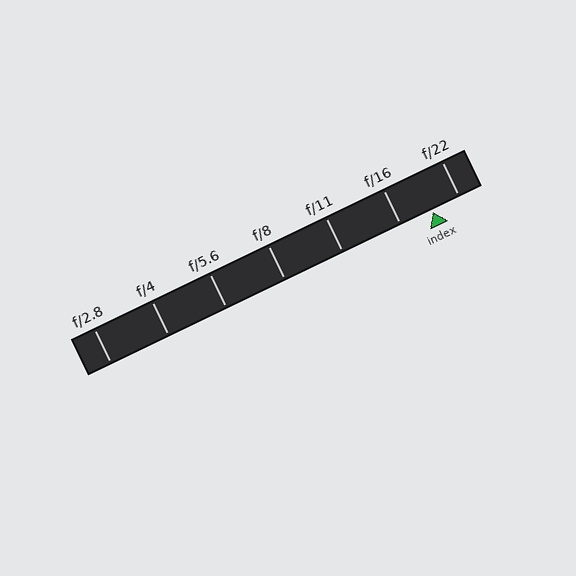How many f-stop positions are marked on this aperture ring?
There are 7 f-stop positions marked.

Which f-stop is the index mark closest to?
The index mark is closest to f/22.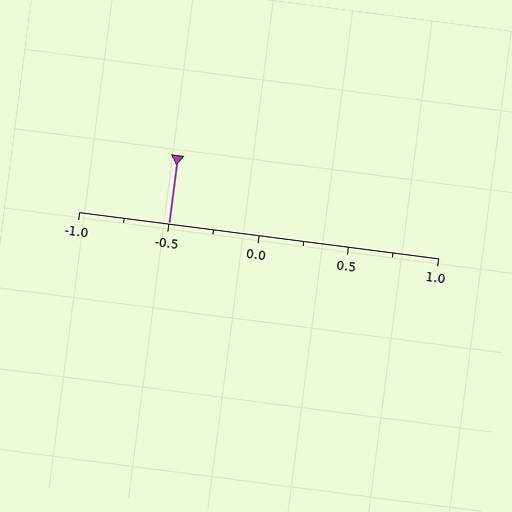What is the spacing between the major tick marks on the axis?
The major ticks are spaced 0.5 apart.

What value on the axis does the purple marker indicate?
The marker indicates approximately -0.5.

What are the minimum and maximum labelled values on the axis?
The axis runs from -1.0 to 1.0.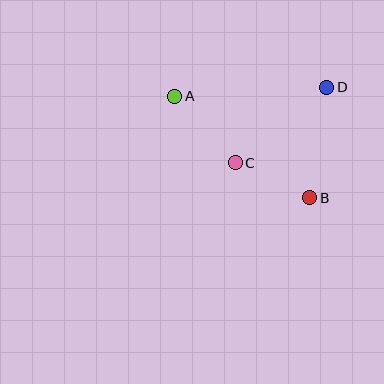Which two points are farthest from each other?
Points A and B are farthest from each other.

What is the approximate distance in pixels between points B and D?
The distance between B and D is approximately 111 pixels.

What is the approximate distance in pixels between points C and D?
The distance between C and D is approximately 119 pixels.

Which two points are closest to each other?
Points B and C are closest to each other.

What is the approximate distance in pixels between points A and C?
The distance between A and C is approximately 90 pixels.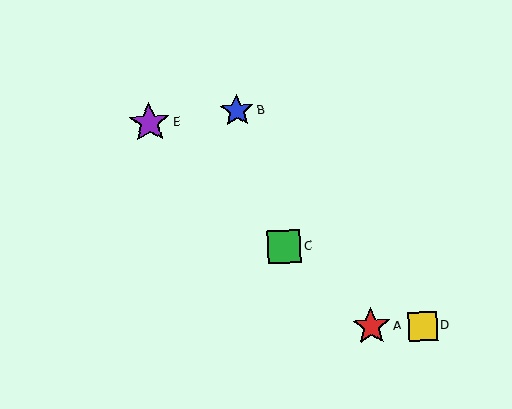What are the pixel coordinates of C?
Object C is at (284, 247).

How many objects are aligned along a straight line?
3 objects (A, C, E) are aligned along a straight line.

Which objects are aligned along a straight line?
Objects A, C, E are aligned along a straight line.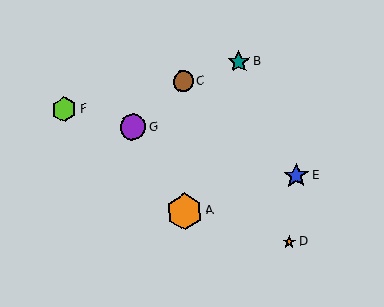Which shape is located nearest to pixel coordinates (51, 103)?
The lime hexagon (labeled F) at (64, 109) is nearest to that location.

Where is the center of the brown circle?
The center of the brown circle is at (183, 81).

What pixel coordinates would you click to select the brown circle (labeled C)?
Click at (183, 81) to select the brown circle C.